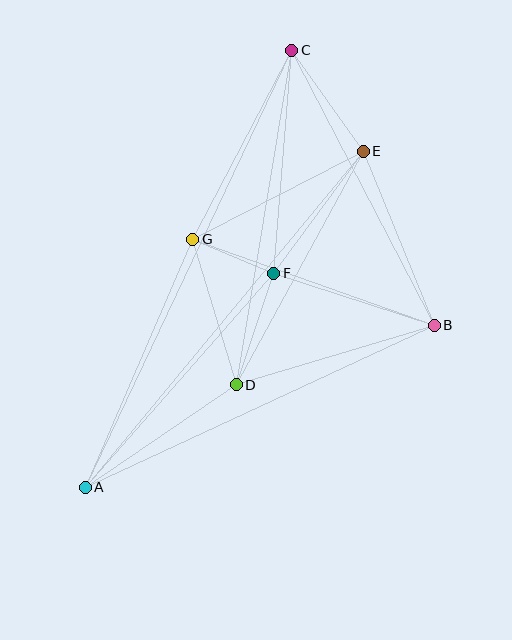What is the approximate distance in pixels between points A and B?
The distance between A and B is approximately 385 pixels.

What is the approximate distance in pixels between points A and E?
The distance between A and E is approximately 437 pixels.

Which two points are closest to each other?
Points F and G are closest to each other.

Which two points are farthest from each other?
Points A and C are farthest from each other.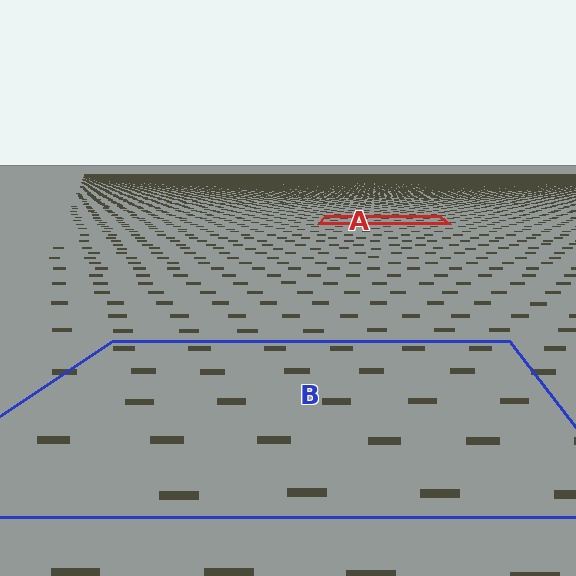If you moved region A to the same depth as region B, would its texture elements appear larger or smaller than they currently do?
They would appear larger. At a closer depth, the same texture elements are projected at a bigger on-screen size.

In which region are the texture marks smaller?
The texture marks are smaller in region A, because it is farther away.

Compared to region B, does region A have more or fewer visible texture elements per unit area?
Region A has more texture elements per unit area — they are packed more densely because it is farther away.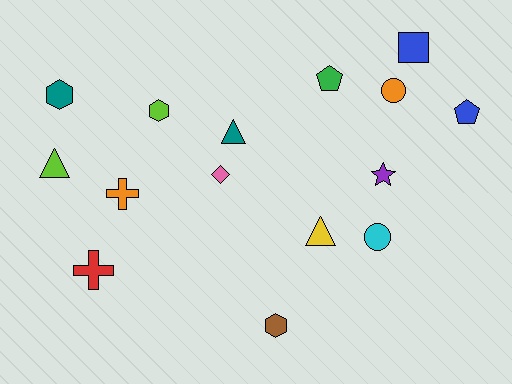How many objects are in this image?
There are 15 objects.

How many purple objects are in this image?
There is 1 purple object.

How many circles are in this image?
There are 2 circles.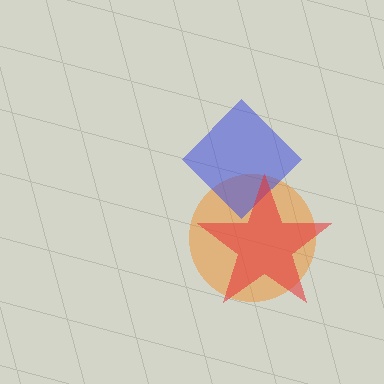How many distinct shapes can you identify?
There are 3 distinct shapes: an orange circle, a blue diamond, a red star.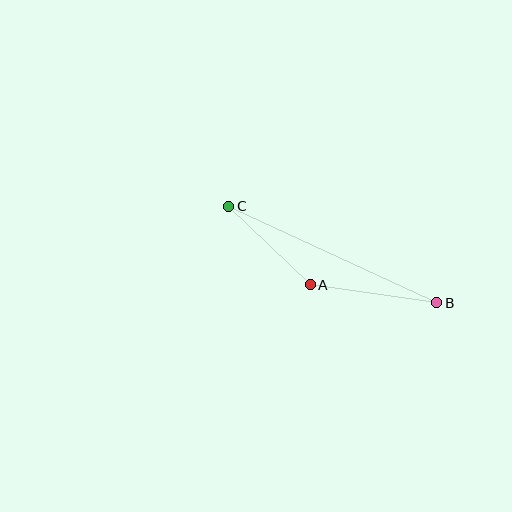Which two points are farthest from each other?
Points B and C are farthest from each other.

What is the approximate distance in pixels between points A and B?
The distance between A and B is approximately 128 pixels.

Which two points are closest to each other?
Points A and C are closest to each other.